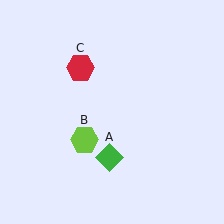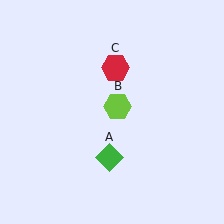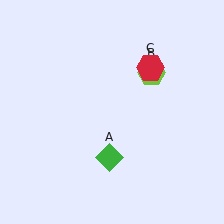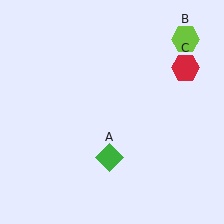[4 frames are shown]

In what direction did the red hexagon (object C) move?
The red hexagon (object C) moved right.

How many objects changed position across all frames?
2 objects changed position: lime hexagon (object B), red hexagon (object C).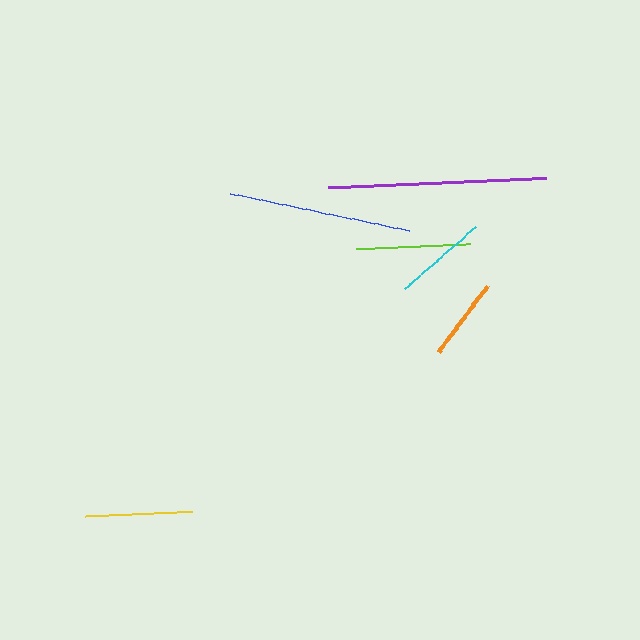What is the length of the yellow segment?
The yellow segment is approximately 107 pixels long.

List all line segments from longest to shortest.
From longest to shortest: purple, blue, lime, yellow, cyan, orange.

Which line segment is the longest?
The purple line is the longest at approximately 218 pixels.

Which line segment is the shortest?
The orange line is the shortest at approximately 83 pixels.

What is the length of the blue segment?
The blue segment is approximately 182 pixels long.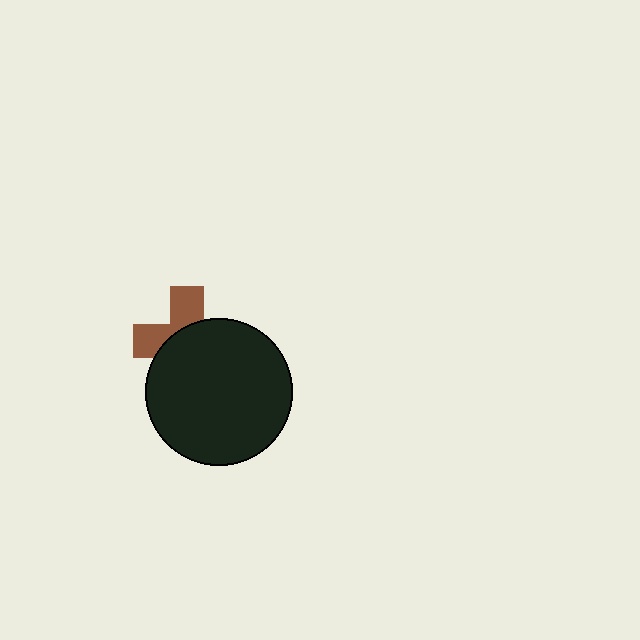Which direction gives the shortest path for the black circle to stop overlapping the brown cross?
Moving down gives the shortest separation.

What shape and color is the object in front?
The object in front is a black circle.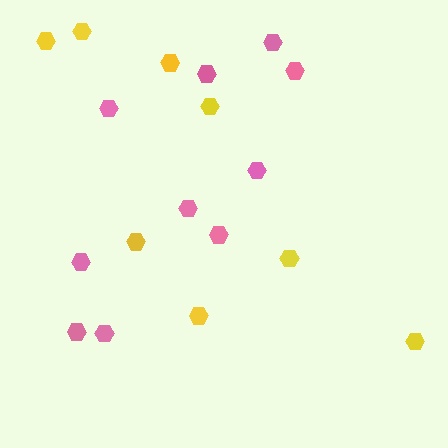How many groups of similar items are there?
There are 2 groups: one group of pink hexagons (10) and one group of yellow hexagons (8).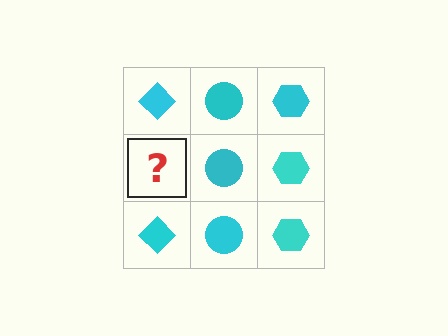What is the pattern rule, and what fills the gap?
The rule is that each column has a consistent shape. The gap should be filled with a cyan diamond.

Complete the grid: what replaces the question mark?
The question mark should be replaced with a cyan diamond.